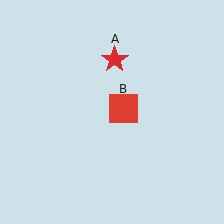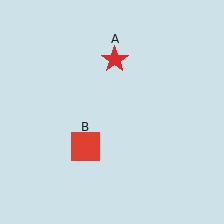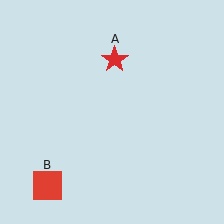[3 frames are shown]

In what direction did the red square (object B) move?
The red square (object B) moved down and to the left.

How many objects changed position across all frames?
1 object changed position: red square (object B).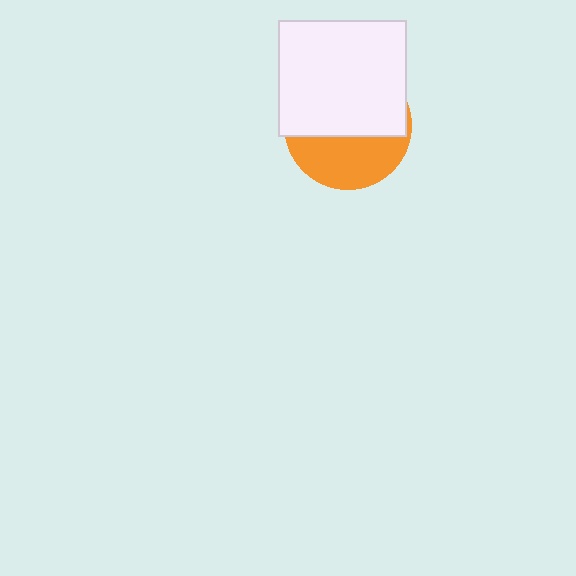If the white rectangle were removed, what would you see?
You would see the complete orange circle.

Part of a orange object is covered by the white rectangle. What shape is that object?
It is a circle.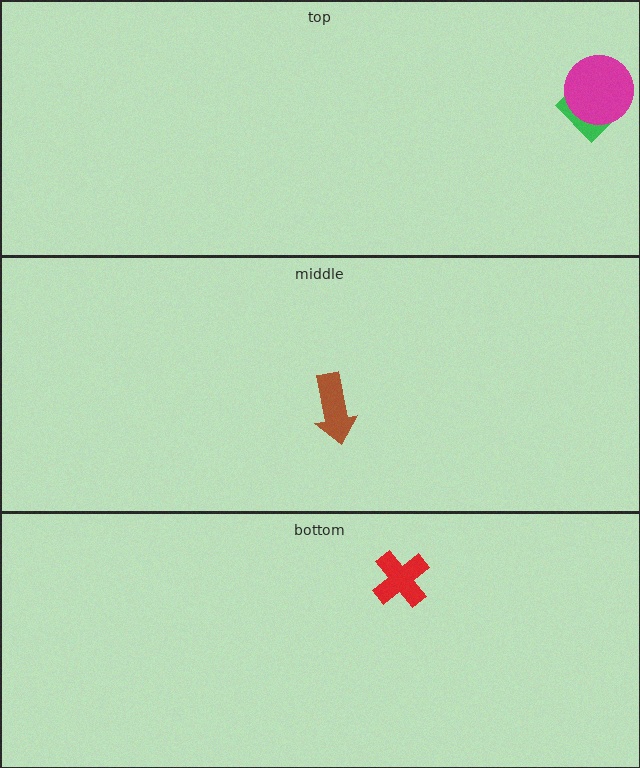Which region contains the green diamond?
The top region.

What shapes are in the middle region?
The brown arrow.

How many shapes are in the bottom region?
1.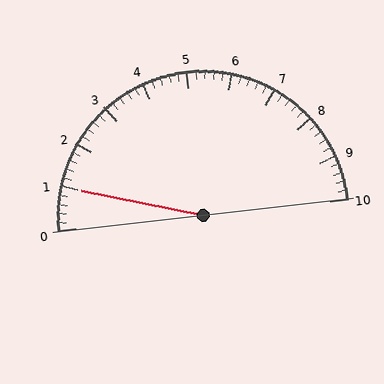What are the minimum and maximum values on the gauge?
The gauge ranges from 0 to 10.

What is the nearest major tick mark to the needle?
The nearest major tick mark is 1.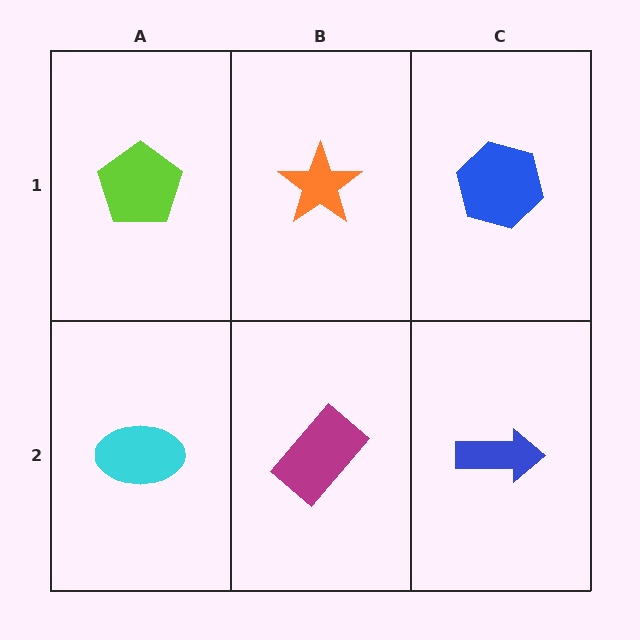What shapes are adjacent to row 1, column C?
A blue arrow (row 2, column C), an orange star (row 1, column B).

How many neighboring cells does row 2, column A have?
2.